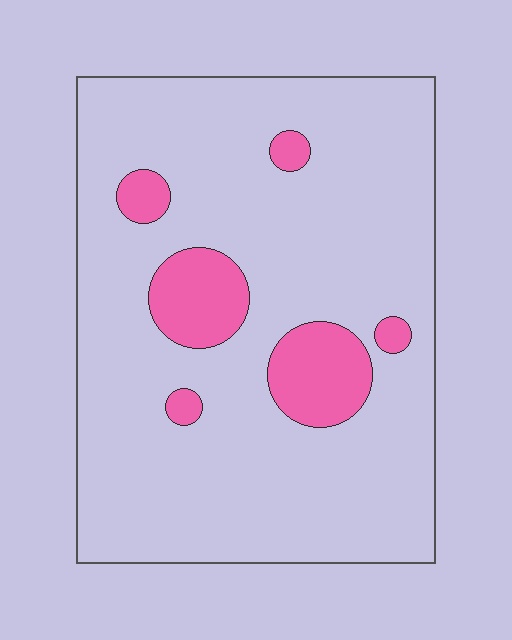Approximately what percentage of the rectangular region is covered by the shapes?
Approximately 15%.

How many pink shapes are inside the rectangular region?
6.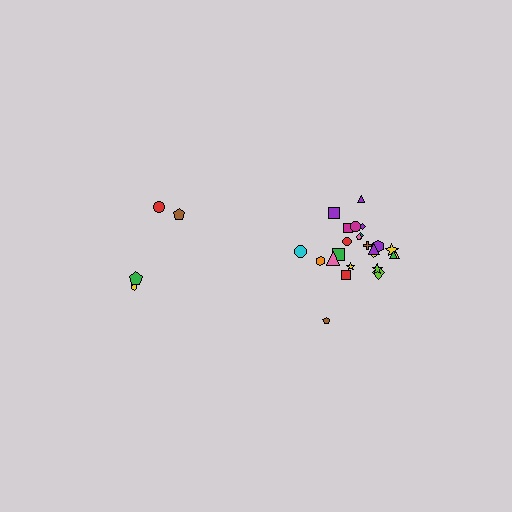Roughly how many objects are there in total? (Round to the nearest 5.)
Roughly 30 objects in total.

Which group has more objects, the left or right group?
The right group.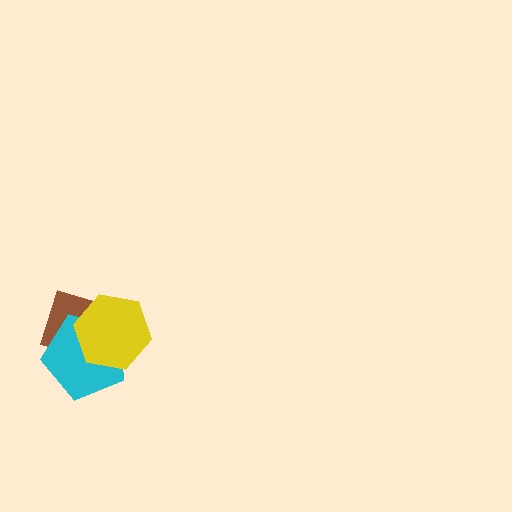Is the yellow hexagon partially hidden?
No, no other shape covers it.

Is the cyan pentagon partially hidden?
Yes, it is partially covered by another shape.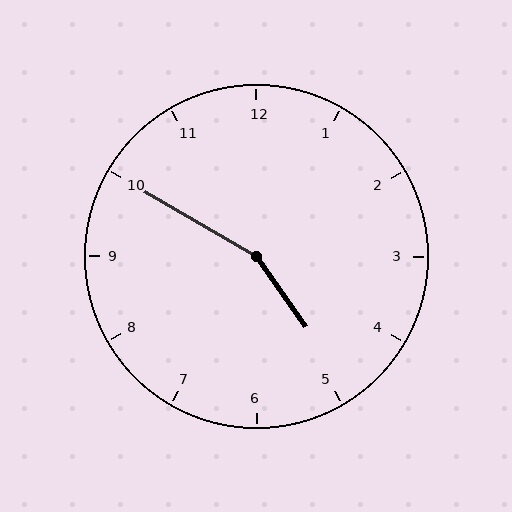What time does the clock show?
4:50.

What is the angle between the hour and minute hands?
Approximately 155 degrees.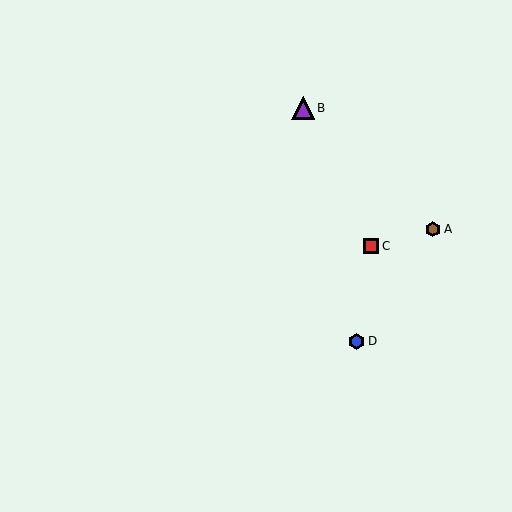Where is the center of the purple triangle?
The center of the purple triangle is at (303, 108).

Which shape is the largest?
The purple triangle (labeled B) is the largest.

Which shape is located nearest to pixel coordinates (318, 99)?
The purple triangle (labeled B) at (303, 108) is nearest to that location.